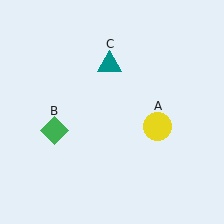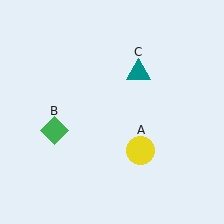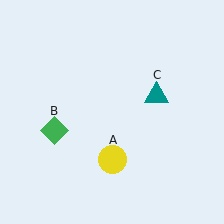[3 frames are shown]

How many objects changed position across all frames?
2 objects changed position: yellow circle (object A), teal triangle (object C).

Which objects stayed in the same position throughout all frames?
Green diamond (object B) remained stationary.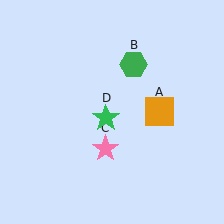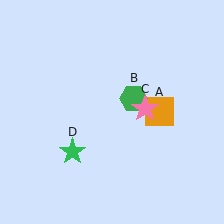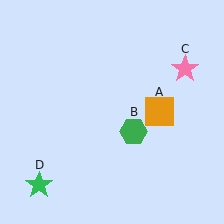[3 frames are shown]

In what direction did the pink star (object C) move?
The pink star (object C) moved up and to the right.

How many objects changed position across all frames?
3 objects changed position: green hexagon (object B), pink star (object C), green star (object D).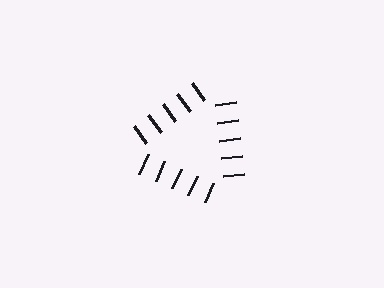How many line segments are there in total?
15 — 5 along each of the 3 edges.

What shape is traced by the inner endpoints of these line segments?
An illusory triangle — the line segments terminate on its edges but no continuous stroke is drawn.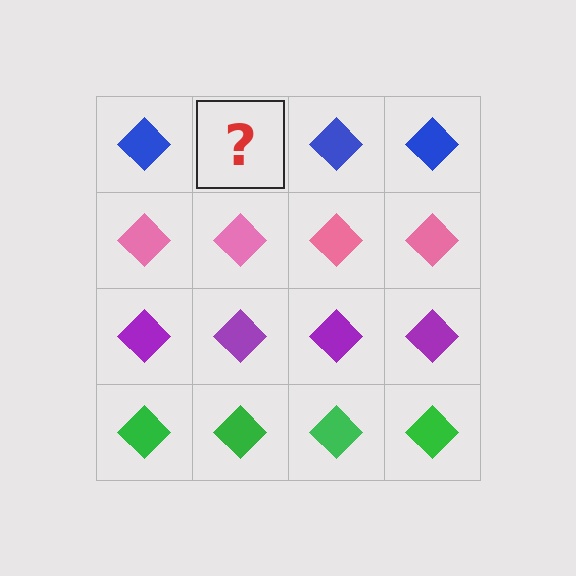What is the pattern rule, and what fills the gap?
The rule is that each row has a consistent color. The gap should be filled with a blue diamond.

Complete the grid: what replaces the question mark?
The question mark should be replaced with a blue diamond.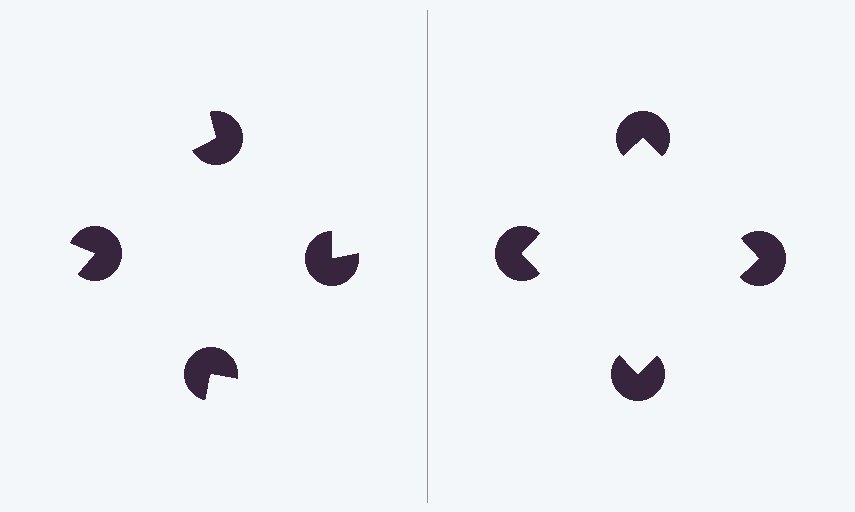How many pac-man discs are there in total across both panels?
8 — 4 on each side.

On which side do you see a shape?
An illusory square appears on the right side. On the left side the wedge cuts are rotated, so no coherent shape forms.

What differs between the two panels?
The pac-man discs are positioned identically on both sides; only the wedge orientations differ. On the right they align to a square; on the left they are misaligned.